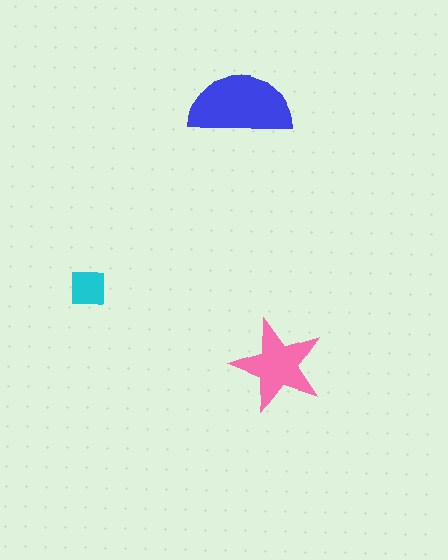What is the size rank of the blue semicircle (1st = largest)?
1st.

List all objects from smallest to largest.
The cyan square, the pink star, the blue semicircle.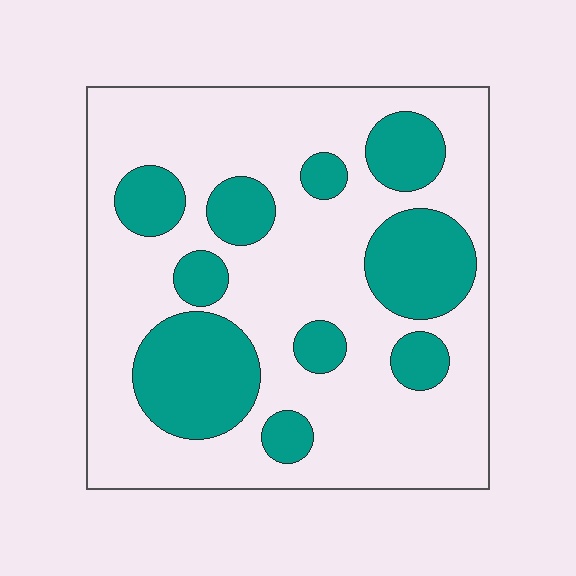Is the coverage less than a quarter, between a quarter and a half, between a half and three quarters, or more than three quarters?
Between a quarter and a half.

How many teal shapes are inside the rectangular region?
10.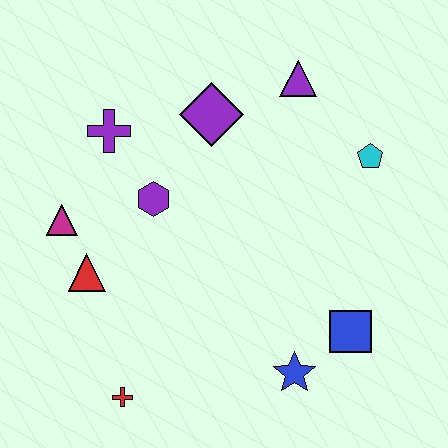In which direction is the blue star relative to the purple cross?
The blue star is below the purple cross.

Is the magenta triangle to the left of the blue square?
Yes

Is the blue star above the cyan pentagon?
No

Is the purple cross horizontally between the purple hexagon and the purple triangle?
No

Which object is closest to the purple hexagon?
The purple cross is closest to the purple hexagon.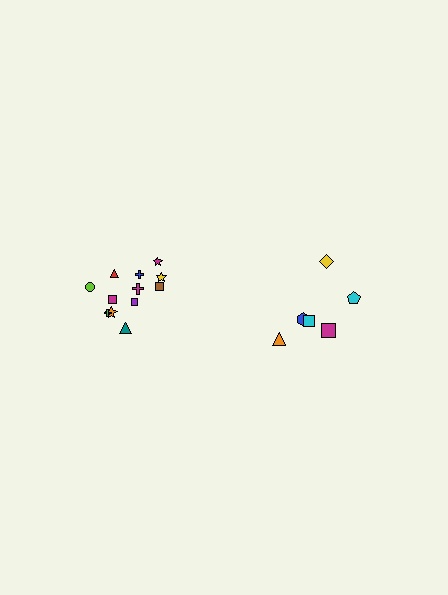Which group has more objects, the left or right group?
The left group.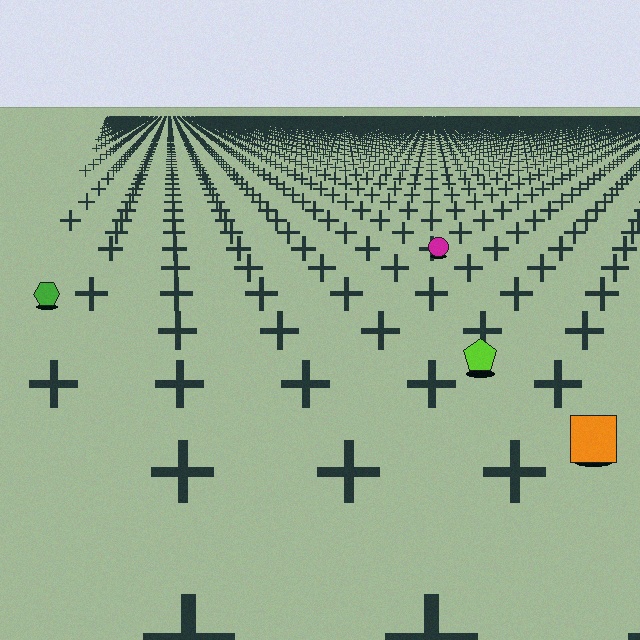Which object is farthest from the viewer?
The magenta circle is farthest from the viewer. It appears smaller and the ground texture around it is denser.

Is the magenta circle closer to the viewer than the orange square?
No. The orange square is closer — you can tell from the texture gradient: the ground texture is coarser near it.